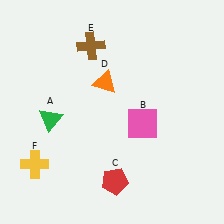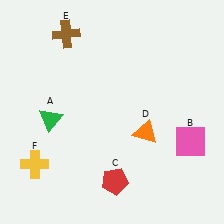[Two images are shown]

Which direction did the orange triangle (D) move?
The orange triangle (D) moved down.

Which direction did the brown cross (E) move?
The brown cross (E) moved left.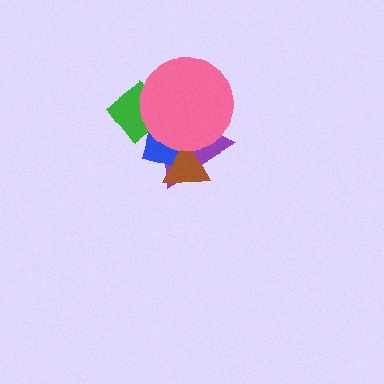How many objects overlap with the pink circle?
4 objects overlap with the pink circle.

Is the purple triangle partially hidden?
Yes, it is partially covered by another shape.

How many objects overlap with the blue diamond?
4 objects overlap with the blue diamond.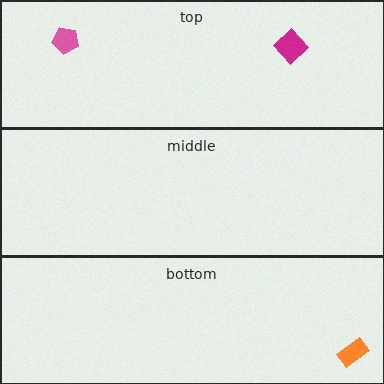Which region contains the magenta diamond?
The top region.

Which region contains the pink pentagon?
The top region.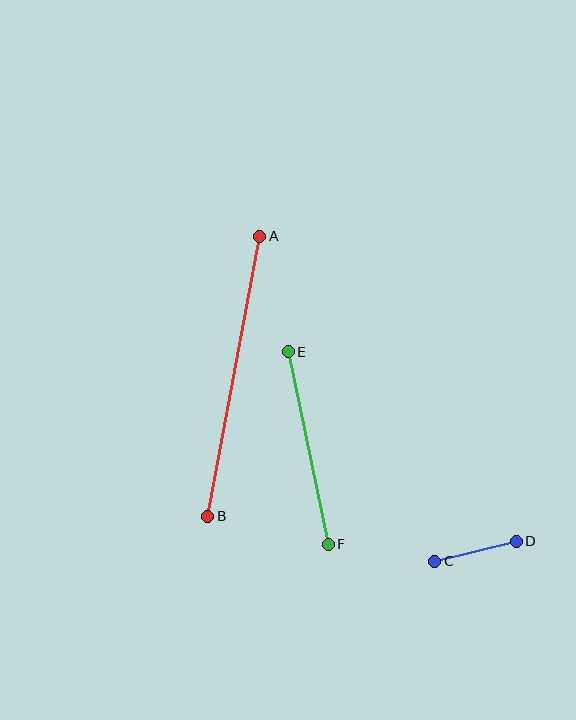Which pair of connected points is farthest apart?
Points A and B are farthest apart.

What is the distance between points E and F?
The distance is approximately 197 pixels.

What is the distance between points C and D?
The distance is approximately 84 pixels.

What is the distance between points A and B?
The distance is approximately 285 pixels.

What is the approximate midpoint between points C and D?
The midpoint is at approximately (476, 551) pixels.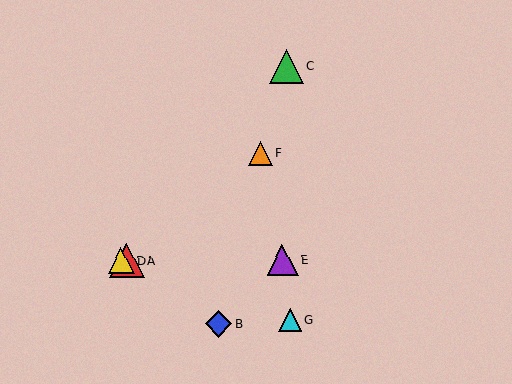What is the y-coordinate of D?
Object D is at y≈261.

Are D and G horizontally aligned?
No, D is at y≈261 and G is at y≈320.